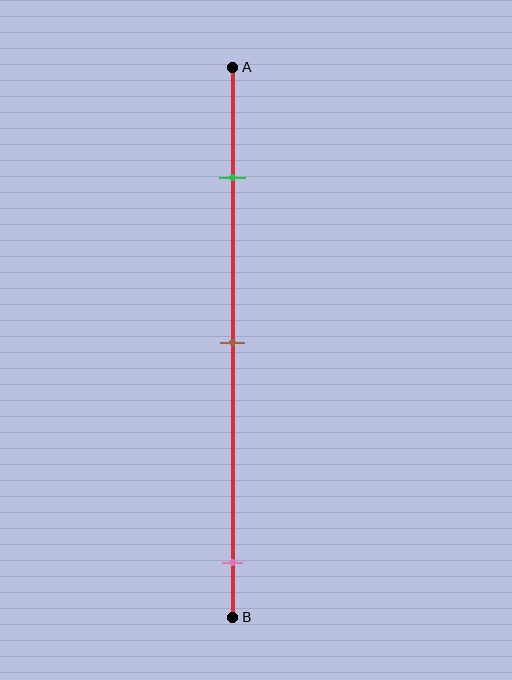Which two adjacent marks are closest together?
The green and brown marks are the closest adjacent pair.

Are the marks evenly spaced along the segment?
No, the marks are not evenly spaced.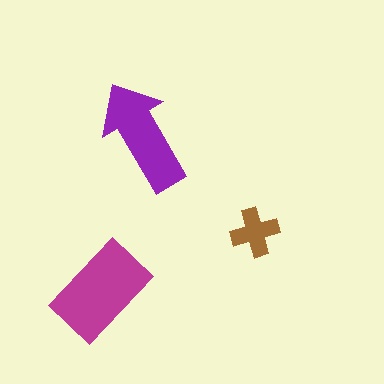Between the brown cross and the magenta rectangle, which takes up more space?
The magenta rectangle.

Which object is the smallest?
The brown cross.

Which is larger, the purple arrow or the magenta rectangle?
The magenta rectangle.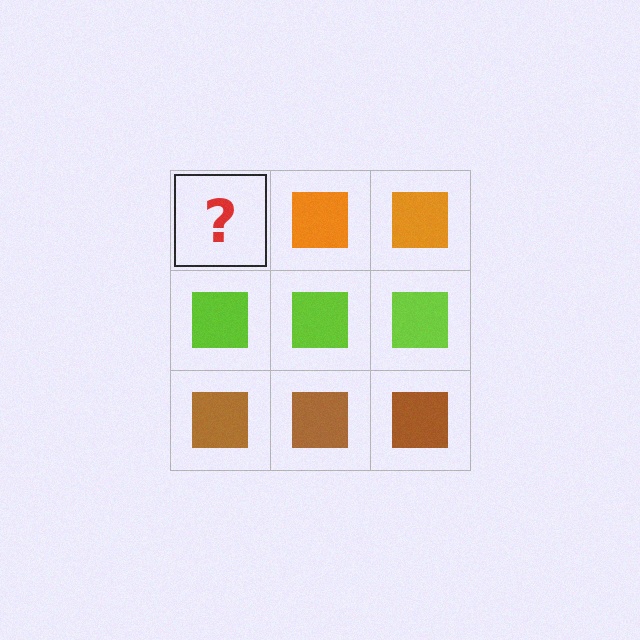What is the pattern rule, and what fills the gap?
The rule is that each row has a consistent color. The gap should be filled with an orange square.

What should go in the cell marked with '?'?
The missing cell should contain an orange square.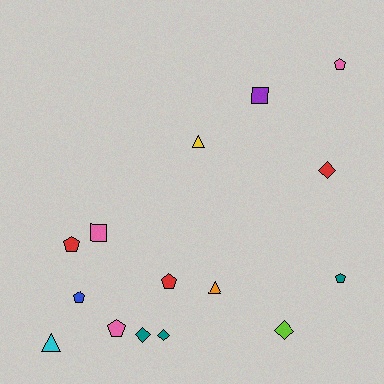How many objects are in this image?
There are 15 objects.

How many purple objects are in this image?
There is 1 purple object.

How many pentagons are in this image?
There are 6 pentagons.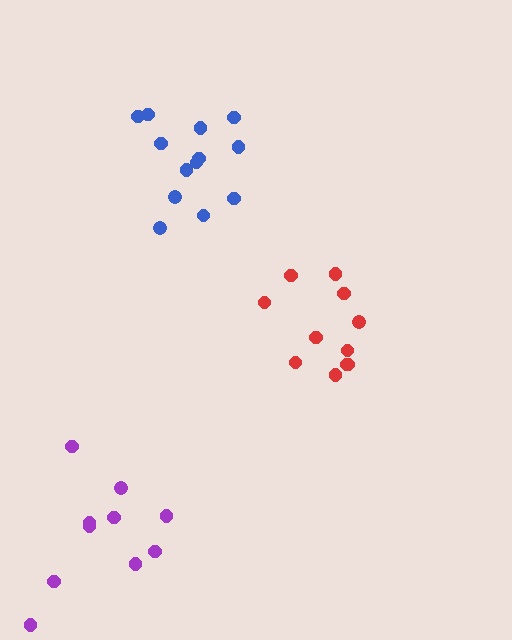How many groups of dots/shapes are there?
There are 3 groups.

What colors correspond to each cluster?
The clusters are colored: red, purple, blue.